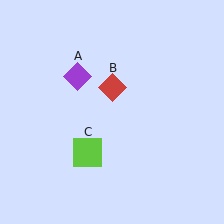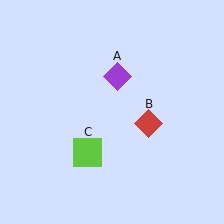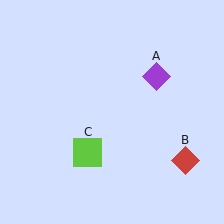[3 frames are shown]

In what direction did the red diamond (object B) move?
The red diamond (object B) moved down and to the right.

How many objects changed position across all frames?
2 objects changed position: purple diamond (object A), red diamond (object B).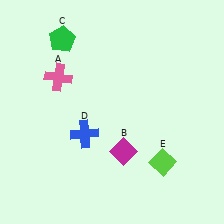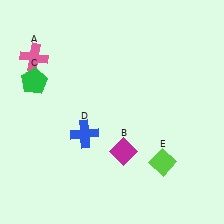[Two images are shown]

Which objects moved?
The objects that moved are: the pink cross (A), the green pentagon (C).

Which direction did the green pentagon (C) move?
The green pentagon (C) moved down.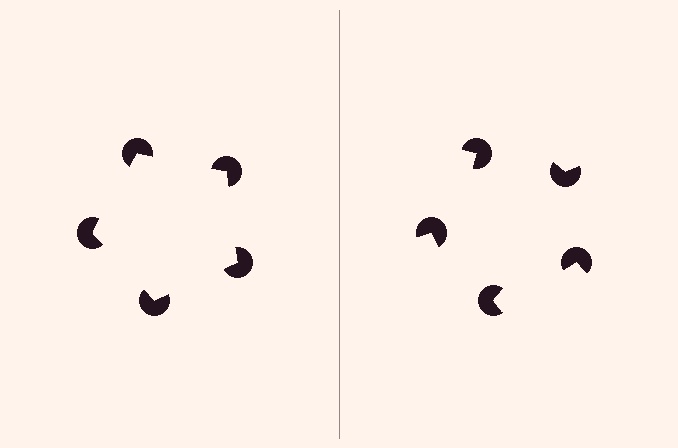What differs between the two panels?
The pac-man discs are positioned identically on both sides; only the wedge orientations differ. On the left they align to a pentagon; on the right they are misaligned.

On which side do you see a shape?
An illusory pentagon appears on the left side. On the right side the wedge cuts are rotated, so no coherent shape forms.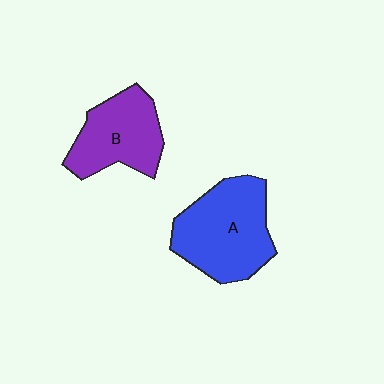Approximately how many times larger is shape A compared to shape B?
Approximately 1.3 times.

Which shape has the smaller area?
Shape B (purple).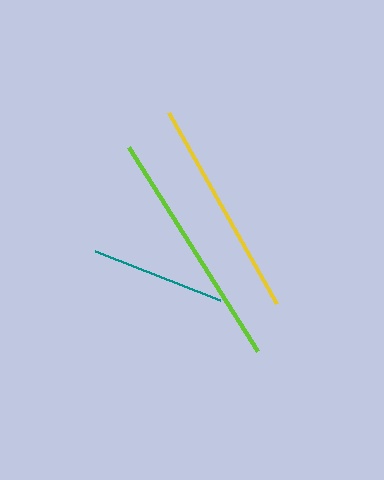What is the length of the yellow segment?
The yellow segment is approximately 219 pixels long.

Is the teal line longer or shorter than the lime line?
The lime line is longer than the teal line.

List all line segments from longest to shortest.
From longest to shortest: lime, yellow, teal.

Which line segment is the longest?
The lime line is the longest at approximately 242 pixels.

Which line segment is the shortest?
The teal line is the shortest at approximately 134 pixels.